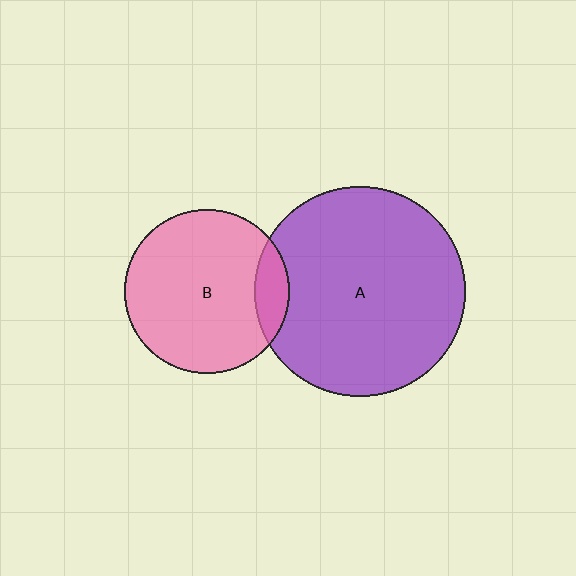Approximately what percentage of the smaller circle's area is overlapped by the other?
Approximately 10%.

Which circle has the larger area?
Circle A (purple).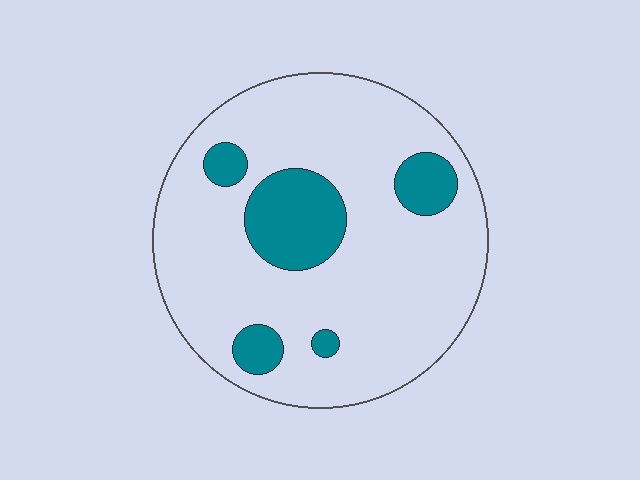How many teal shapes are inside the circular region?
5.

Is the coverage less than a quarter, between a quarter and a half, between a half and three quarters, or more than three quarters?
Less than a quarter.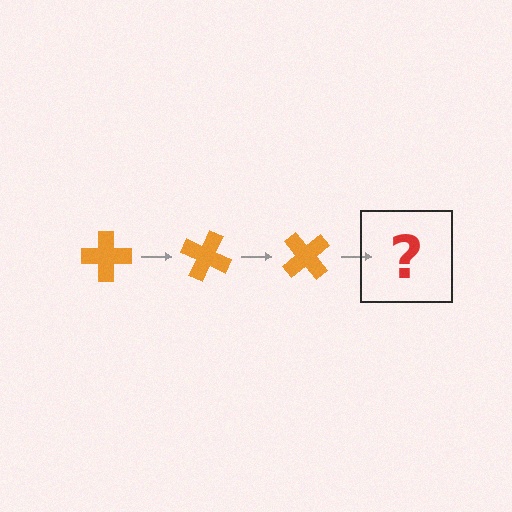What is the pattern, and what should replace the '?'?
The pattern is that the cross rotates 25 degrees each step. The '?' should be an orange cross rotated 75 degrees.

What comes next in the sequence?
The next element should be an orange cross rotated 75 degrees.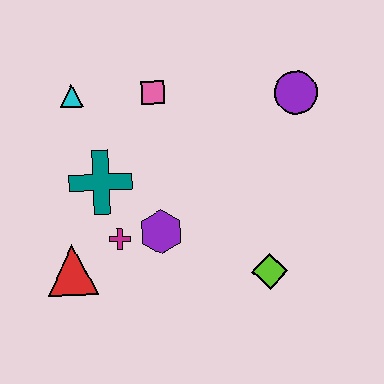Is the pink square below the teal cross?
No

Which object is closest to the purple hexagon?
The magenta cross is closest to the purple hexagon.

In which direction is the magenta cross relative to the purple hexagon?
The magenta cross is to the left of the purple hexagon.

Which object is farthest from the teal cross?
The purple circle is farthest from the teal cross.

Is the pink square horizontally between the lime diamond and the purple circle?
No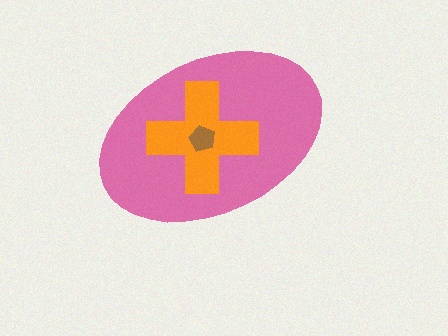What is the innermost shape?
The brown pentagon.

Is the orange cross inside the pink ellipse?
Yes.